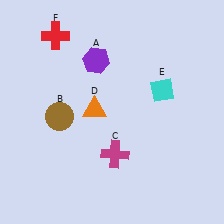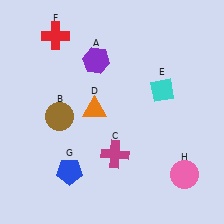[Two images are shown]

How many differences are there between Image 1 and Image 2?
There are 2 differences between the two images.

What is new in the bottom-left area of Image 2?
A blue pentagon (G) was added in the bottom-left area of Image 2.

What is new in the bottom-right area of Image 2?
A pink circle (H) was added in the bottom-right area of Image 2.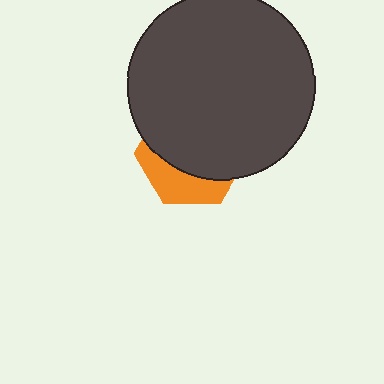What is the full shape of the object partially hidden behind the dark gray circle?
The partially hidden object is an orange hexagon.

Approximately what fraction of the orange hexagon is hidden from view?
Roughly 69% of the orange hexagon is hidden behind the dark gray circle.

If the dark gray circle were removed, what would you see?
You would see the complete orange hexagon.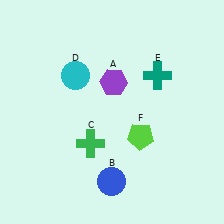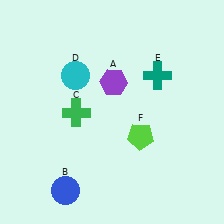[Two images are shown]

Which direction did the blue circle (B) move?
The blue circle (B) moved left.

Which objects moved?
The objects that moved are: the blue circle (B), the green cross (C).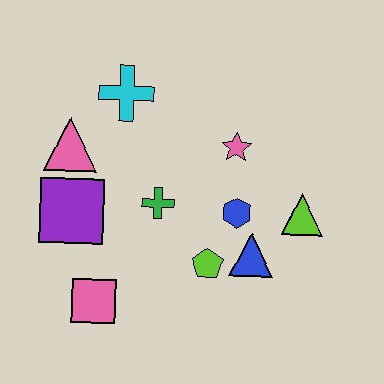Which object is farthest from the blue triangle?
The pink triangle is farthest from the blue triangle.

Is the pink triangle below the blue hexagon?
No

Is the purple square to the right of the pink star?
No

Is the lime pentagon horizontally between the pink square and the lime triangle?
Yes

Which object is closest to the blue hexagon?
The blue triangle is closest to the blue hexagon.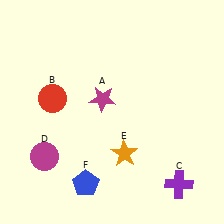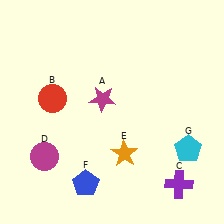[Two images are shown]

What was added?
A cyan pentagon (G) was added in Image 2.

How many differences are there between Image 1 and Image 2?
There is 1 difference between the two images.